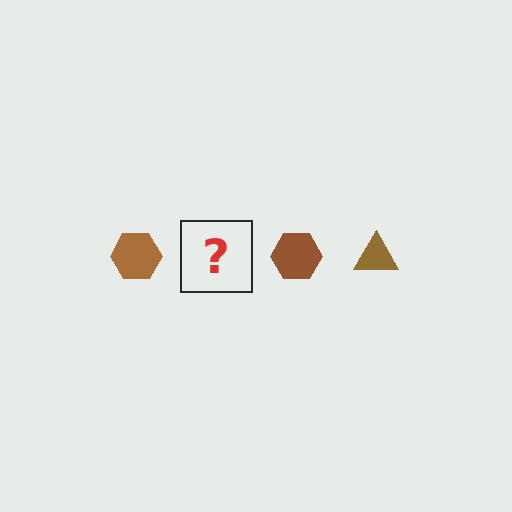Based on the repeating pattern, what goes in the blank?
The blank should be a brown triangle.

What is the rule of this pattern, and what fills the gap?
The rule is that the pattern cycles through hexagon, triangle shapes in brown. The gap should be filled with a brown triangle.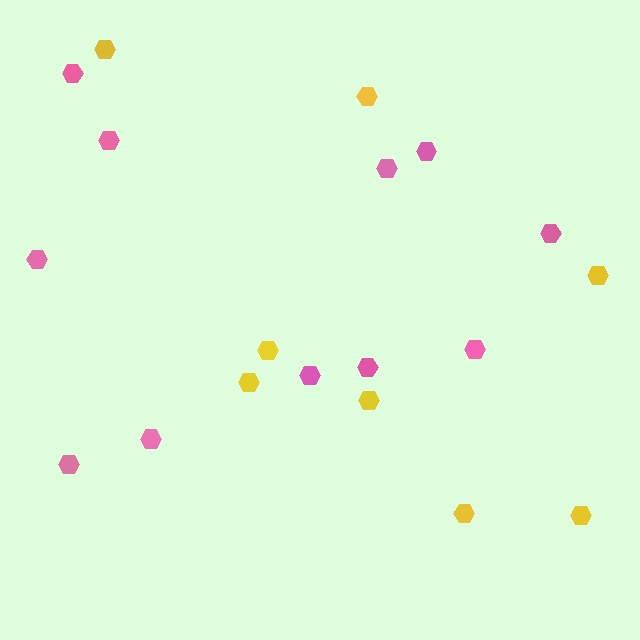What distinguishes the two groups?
There are 2 groups: one group of yellow hexagons (8) and one group of pink hexagons (11).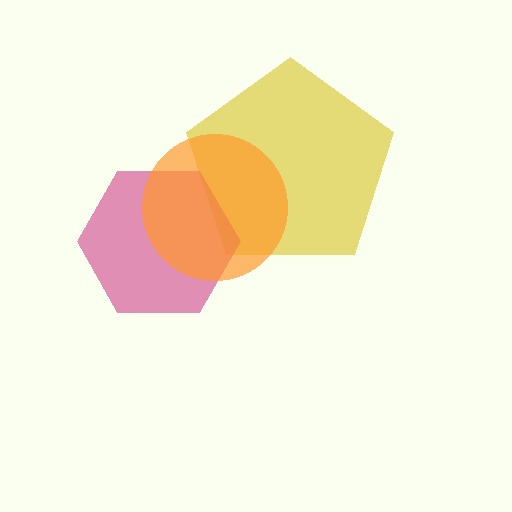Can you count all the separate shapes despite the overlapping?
Yes, there are 3 separate shapes.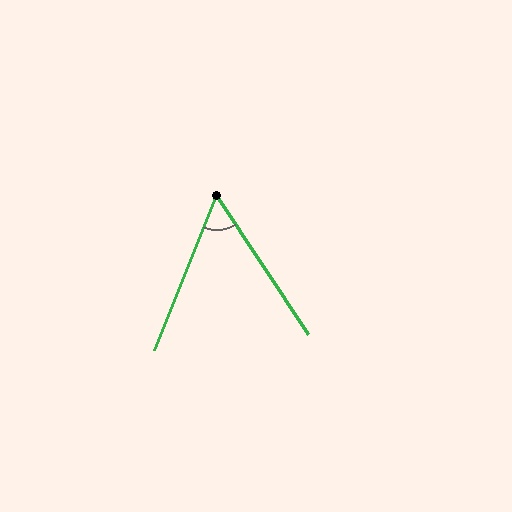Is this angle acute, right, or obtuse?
It is acute.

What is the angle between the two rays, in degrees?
Approximately 55 degrees.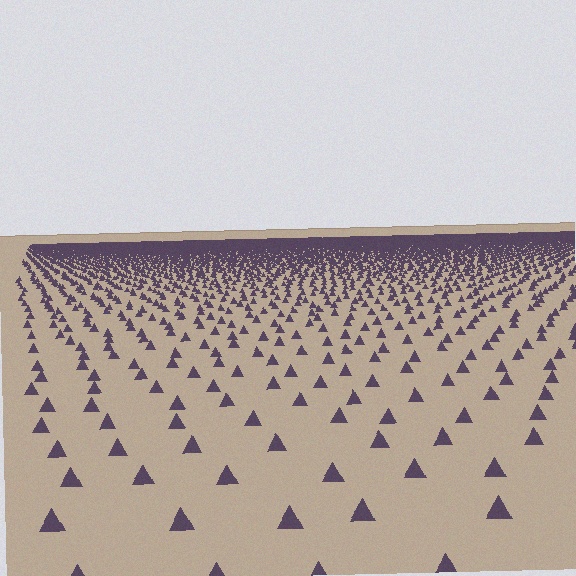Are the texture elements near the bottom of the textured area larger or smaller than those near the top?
Larger. Near the bottom, elements are closer to the viewer and appear at a bigger on-screen size.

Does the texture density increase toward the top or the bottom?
Density increases toward the top.